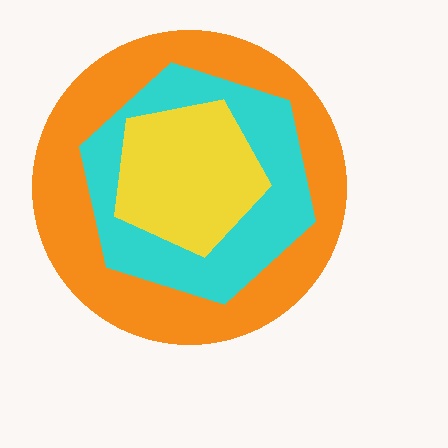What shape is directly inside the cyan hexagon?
The yellow pentagon.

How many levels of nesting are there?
3.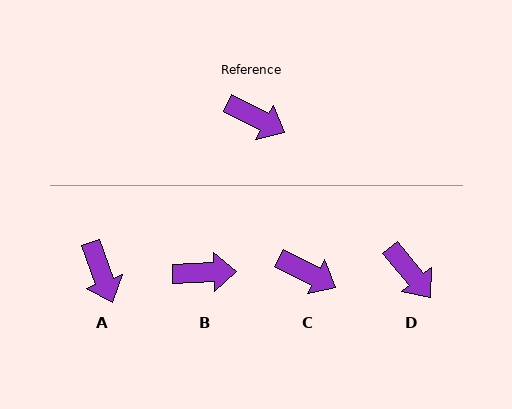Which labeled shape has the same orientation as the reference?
C.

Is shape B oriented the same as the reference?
No, it is off by about 30 degrees.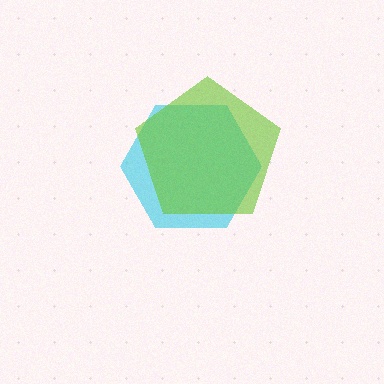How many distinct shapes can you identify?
There are 2 distinct shapes: a cyan hexagon, a lime pentagon.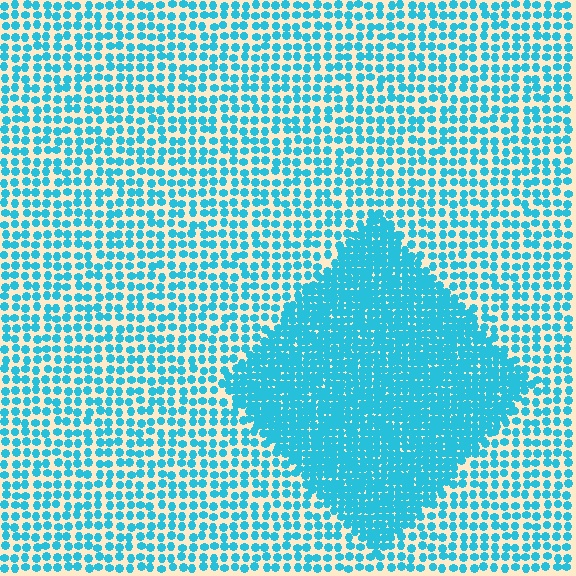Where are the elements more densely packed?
The elements are more densely packed inside the diamond boundary.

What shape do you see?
I see a diamond.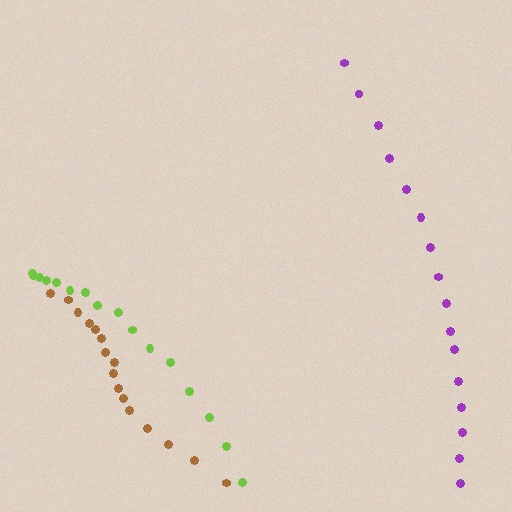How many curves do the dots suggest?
There are 3 distinct paths.